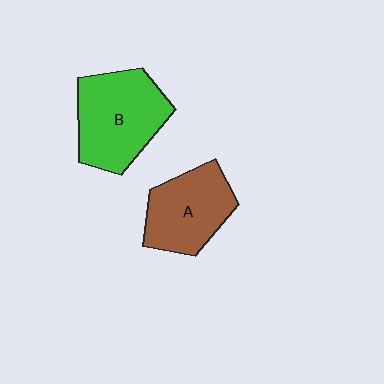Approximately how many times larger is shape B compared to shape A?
Approximately 1.2 times.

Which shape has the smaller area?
Shape A (brown).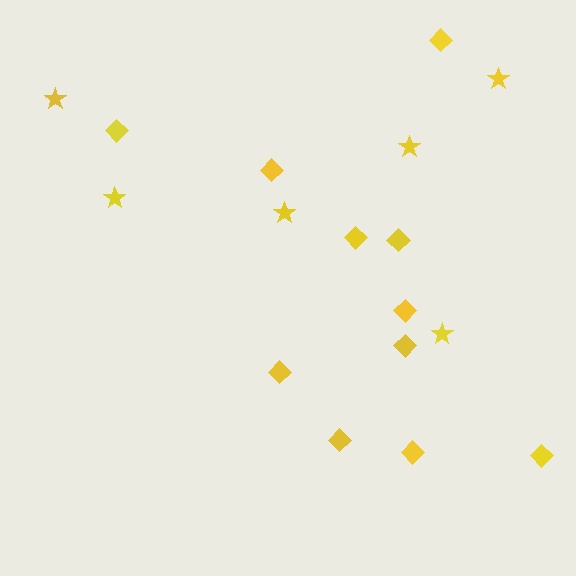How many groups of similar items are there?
There are 2 groups: one group of diamonds (11) and one group of stars (6).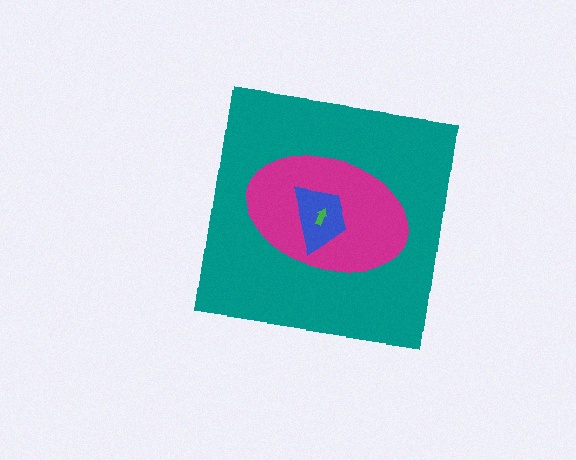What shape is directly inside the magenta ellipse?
The blue trapezoid.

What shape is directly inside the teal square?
The magenta ellipse.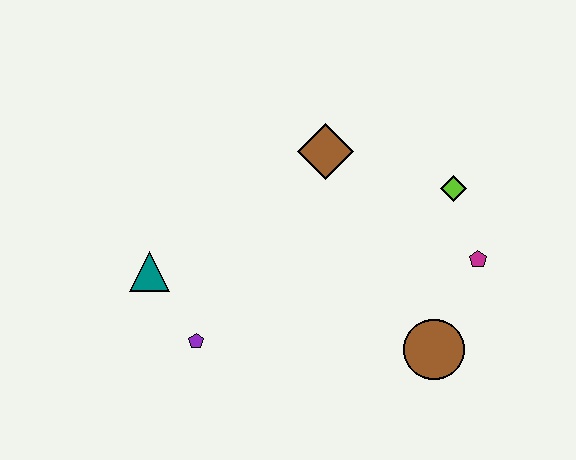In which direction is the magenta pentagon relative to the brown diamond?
The magenta pentagon is to the right of the brown diamond.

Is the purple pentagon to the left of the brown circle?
Yes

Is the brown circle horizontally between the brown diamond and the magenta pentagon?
Yes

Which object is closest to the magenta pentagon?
The lime diamond is closest to the magenta pentagon.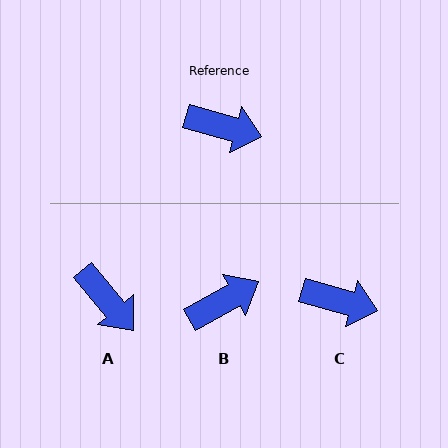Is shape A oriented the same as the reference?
No, it is off by about 35 degrees.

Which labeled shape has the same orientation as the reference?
C.